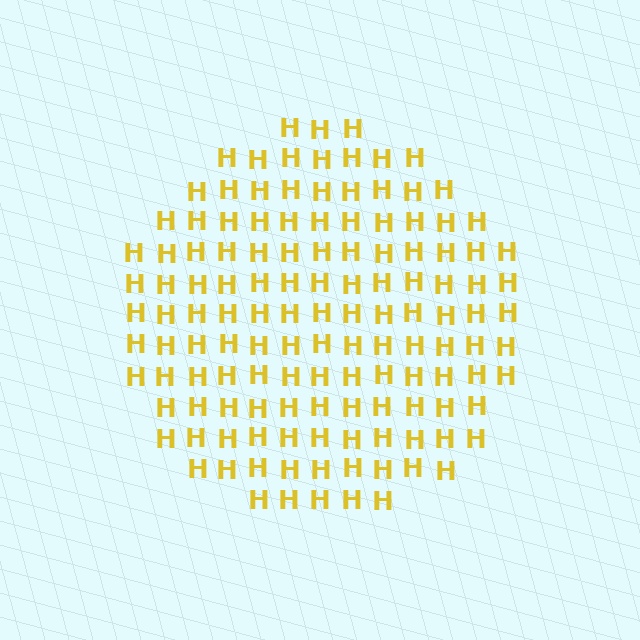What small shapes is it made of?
It is made of small letter H's.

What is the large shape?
The large shape is a circle.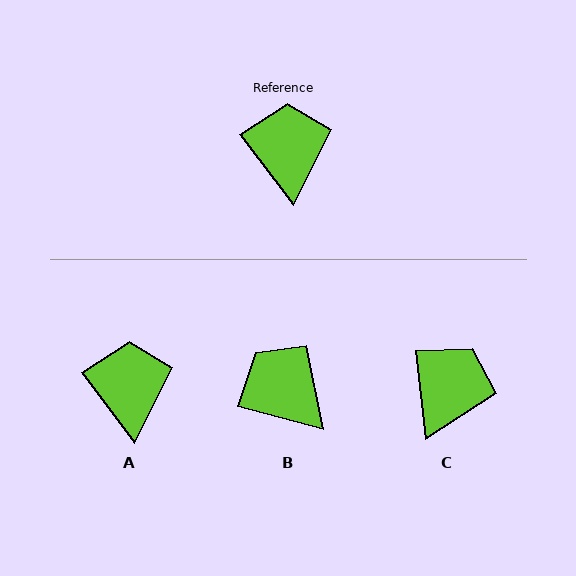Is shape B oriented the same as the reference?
No, it is off by about 39 degrees.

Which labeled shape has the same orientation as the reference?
A.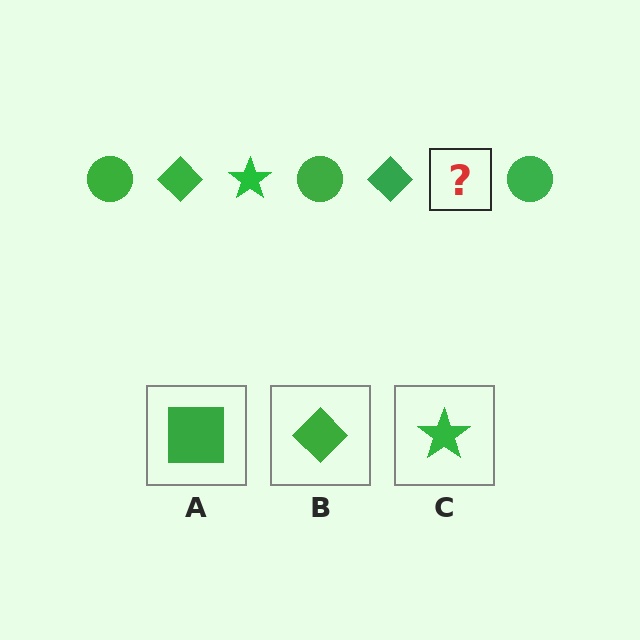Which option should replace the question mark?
Option C.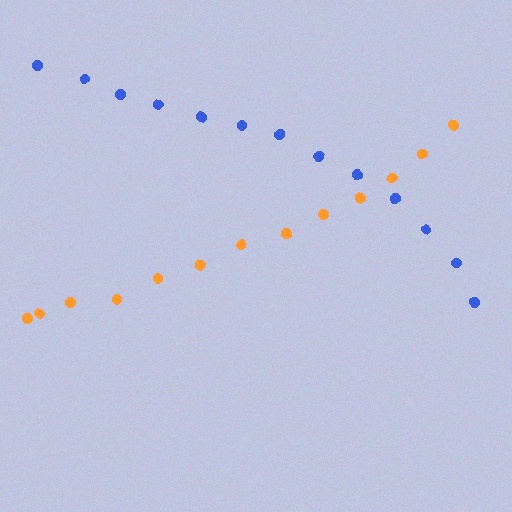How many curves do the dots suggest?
There are 2 distinct paths.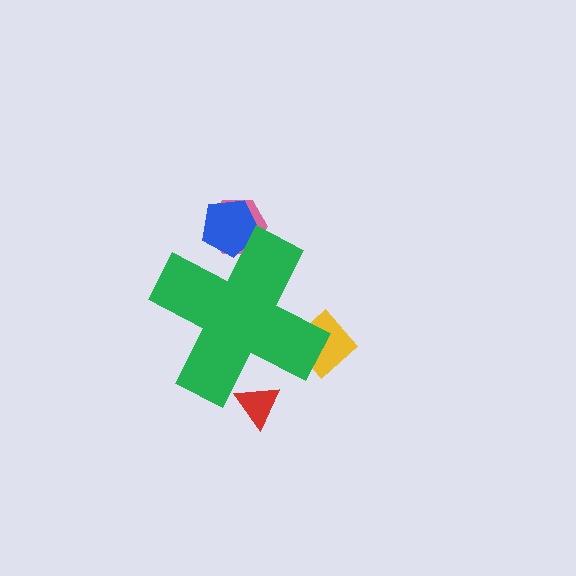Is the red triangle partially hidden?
Yes, the red triangle is partially hidden behind the green cross.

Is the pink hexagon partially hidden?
Yes, the pink hexagon is partially hidden behind the green cross.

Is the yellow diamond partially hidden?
Yes, the yellow diamond is partially hidden behind the green cross.